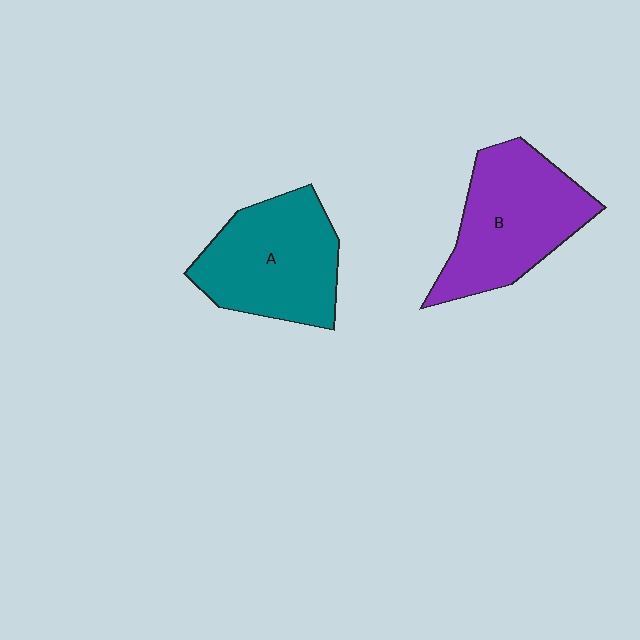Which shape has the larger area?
Shape B (purple).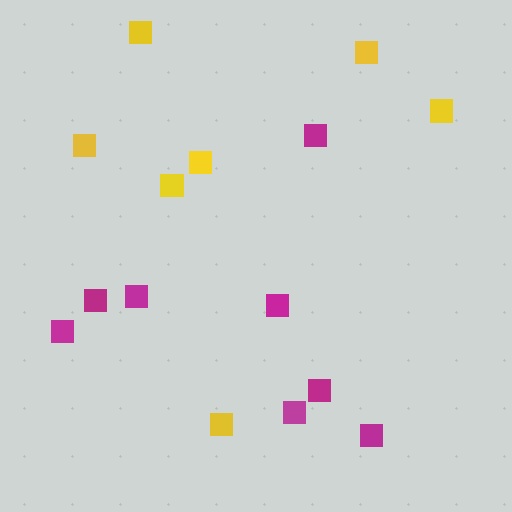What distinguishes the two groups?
There are 2 groups: one group of yellow squares (7) and one group of magenta squares (8).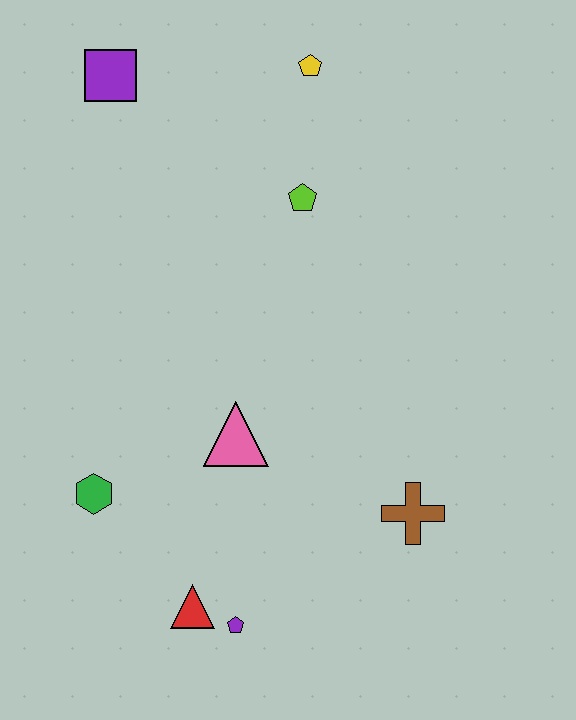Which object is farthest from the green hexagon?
The yellow pentagon is farthest from the green hexagon.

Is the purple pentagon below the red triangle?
Yes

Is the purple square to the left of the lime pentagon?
Yes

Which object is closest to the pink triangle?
The green hexagon is closest to the pink triangle.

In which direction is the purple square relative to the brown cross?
The purple square is above the brown cross.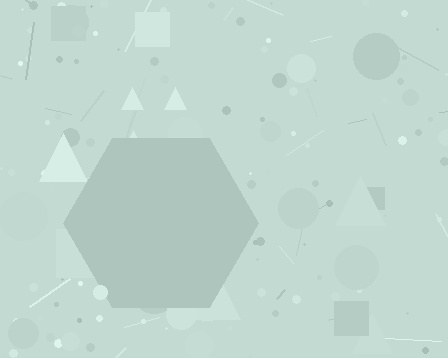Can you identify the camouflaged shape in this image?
The camouflaged shape is a hexagon.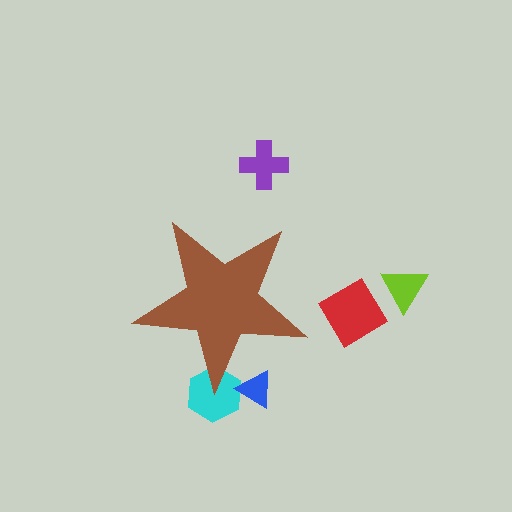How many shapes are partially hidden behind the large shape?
2 shapes are partially hidden.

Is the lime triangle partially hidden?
No, the lime triangle is fully visible.